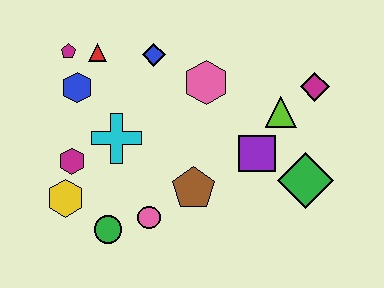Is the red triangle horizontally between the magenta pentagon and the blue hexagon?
No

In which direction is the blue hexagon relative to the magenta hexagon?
The blue hexagon is above the magenta hexagon.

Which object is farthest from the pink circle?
The magenta diamond is farthest from the pink circle.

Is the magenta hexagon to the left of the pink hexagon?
Yes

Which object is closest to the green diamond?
The purple square is closest to the green diamond.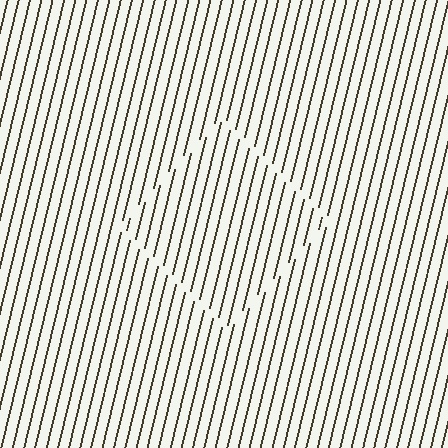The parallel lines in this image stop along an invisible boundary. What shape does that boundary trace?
An illusory square. The interior of the shape contains the same grating, shifted by half a period — the contour is defined by the phase discontinuity where line-ends from the inner and outer gratings abut.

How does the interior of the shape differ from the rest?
The interior of the shape contains the same grating, shifted by half a period — the contour is defined by the phase discontinuity where line-ends from the inner and outer gratings abut.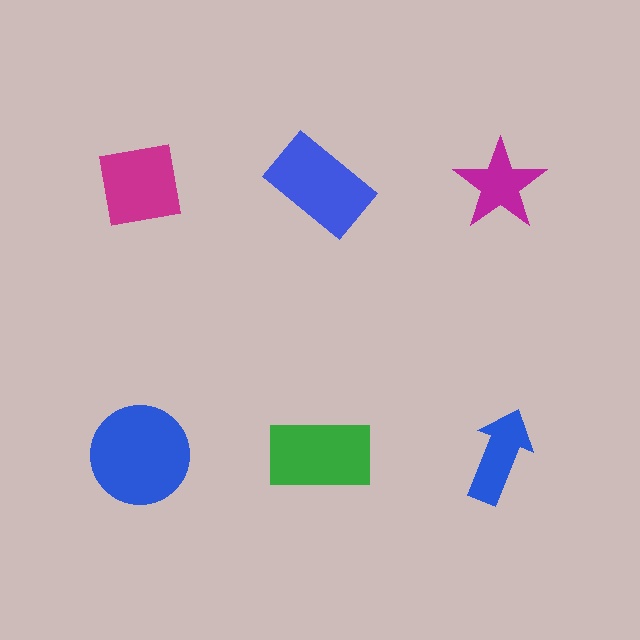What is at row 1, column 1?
A magenta square.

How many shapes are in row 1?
3 shapes.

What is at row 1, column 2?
A blue rectangle.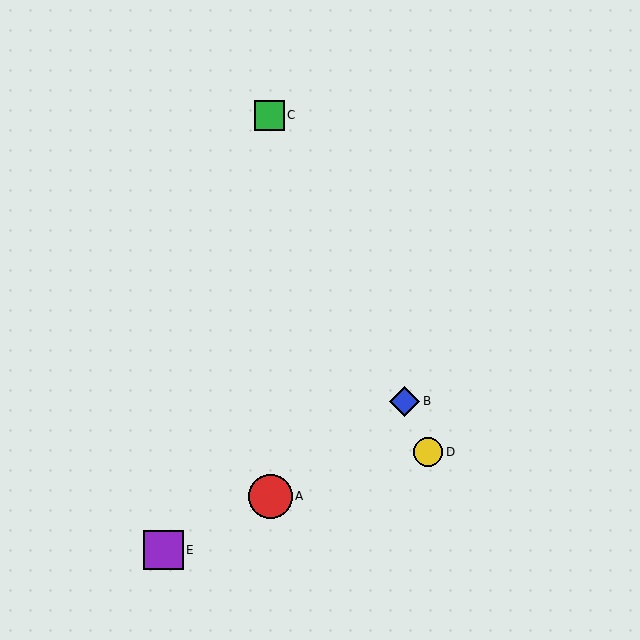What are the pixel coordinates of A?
Object A is at (270, 496).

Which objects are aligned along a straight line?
Objects B, C, D are aligned along a straight line.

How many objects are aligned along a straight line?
3 objects (B, C, D) are aligned along a straight line.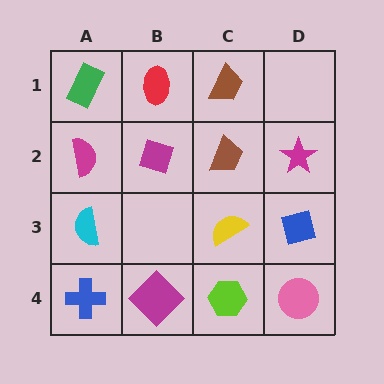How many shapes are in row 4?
4 shapes.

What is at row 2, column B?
A magenta diamond.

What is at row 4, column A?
A blue cross.